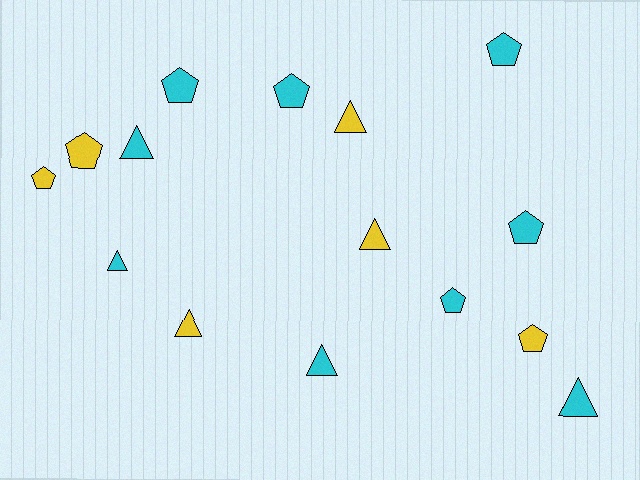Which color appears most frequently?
Cyan, with 9 objects.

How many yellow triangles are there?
There are 3 yellow triangles.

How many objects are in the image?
There are 15 objects.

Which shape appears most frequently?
Pentagon, with 8 objects.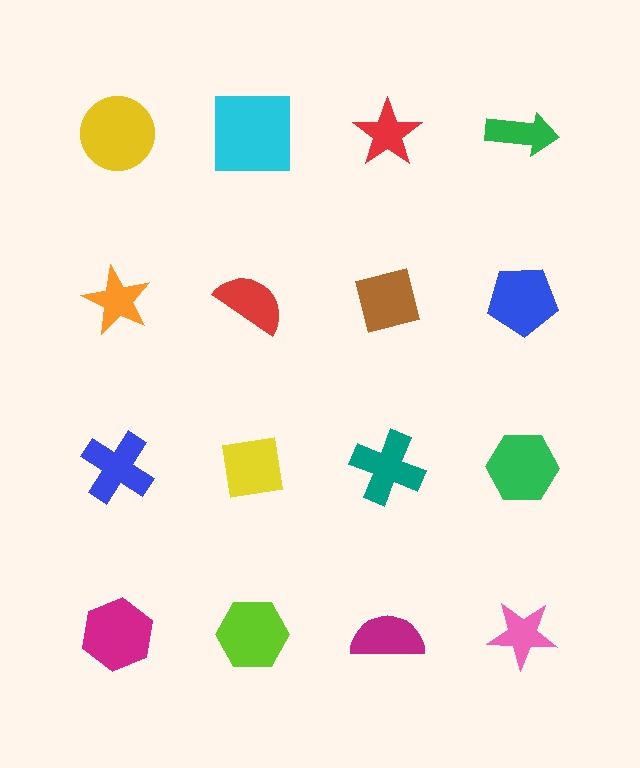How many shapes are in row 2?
4 shapes.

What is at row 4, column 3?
A magenta semicircle.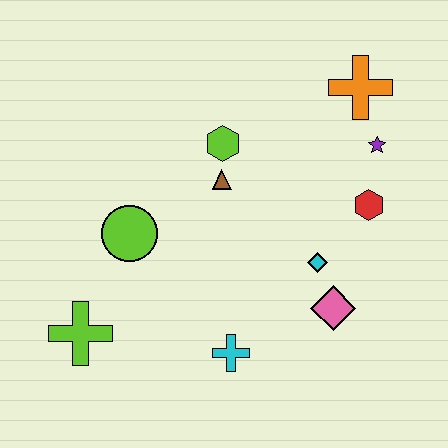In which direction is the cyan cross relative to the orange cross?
The cyan cross is below the orange cross.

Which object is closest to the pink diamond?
The cyan diamond is closest to the pink diamond.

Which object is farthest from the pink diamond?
The lime cross is farthest from the pink diamond.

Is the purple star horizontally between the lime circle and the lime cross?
No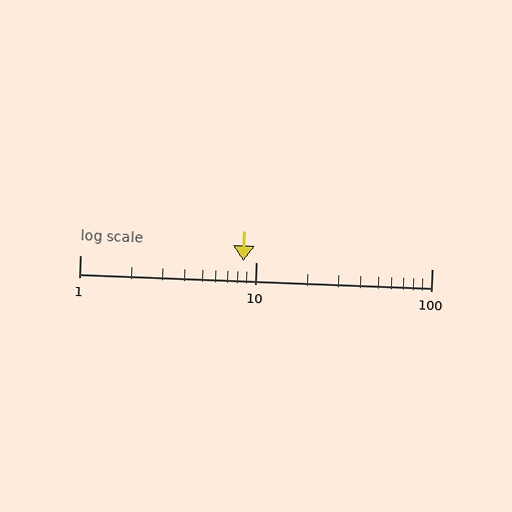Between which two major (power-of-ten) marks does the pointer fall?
The pointer is between 1 and 10.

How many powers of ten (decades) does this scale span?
The scale spans 2 decades, from 1 to 100.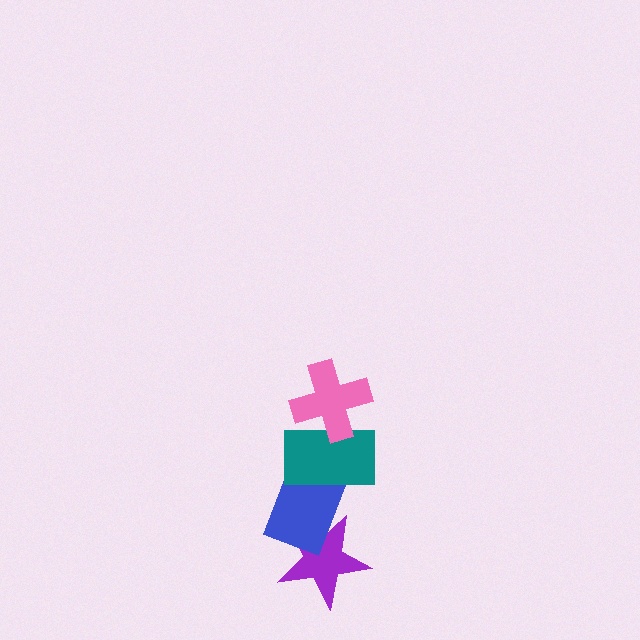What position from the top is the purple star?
The purple star is 4th from the top.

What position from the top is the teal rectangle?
The teal rectangle is 2nd from the top.